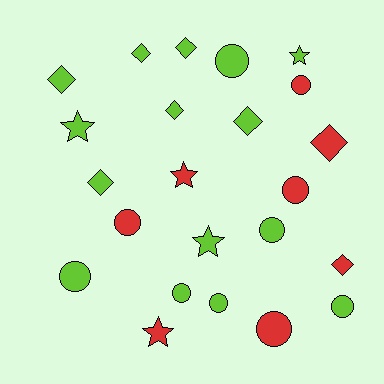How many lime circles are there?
There are 6 lime circles.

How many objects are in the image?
There are 23 objects.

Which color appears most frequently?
Lime, with 15 objects.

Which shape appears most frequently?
Circle, with 10 objects.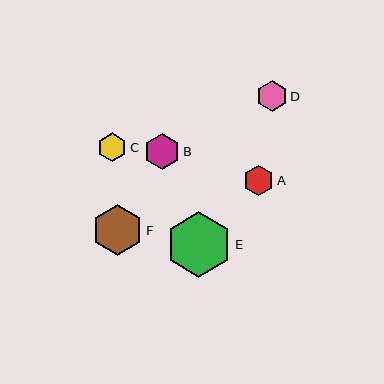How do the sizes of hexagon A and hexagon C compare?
Hexagon A and hexagon C are approximately the same size.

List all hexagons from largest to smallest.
From largest to smallest: E, F, B, D, A, C.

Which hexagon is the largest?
Hexagon E is the largest with a size of approximately 65 pixels.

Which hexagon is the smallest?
Hexagon C is the smallest with a size of approximately 29 pixels.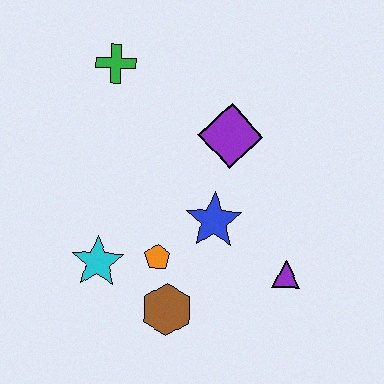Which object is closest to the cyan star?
The orange pentagon is closest to the cyan star.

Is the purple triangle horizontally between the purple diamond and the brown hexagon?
No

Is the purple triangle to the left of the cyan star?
No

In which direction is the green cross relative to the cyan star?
The green cross is above the cyan star.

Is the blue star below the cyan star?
No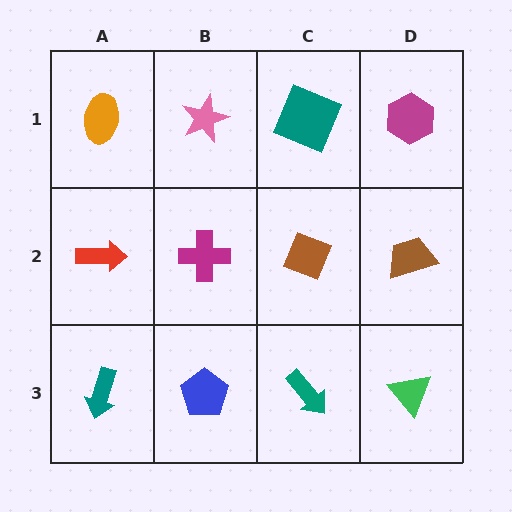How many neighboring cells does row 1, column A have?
2.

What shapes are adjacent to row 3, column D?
A brown trapezoid (row 2, column D), a teal arrow (row 3, column C).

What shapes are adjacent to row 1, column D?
A brown trapezoid (row 2, column D), a teal square (row 1, column C).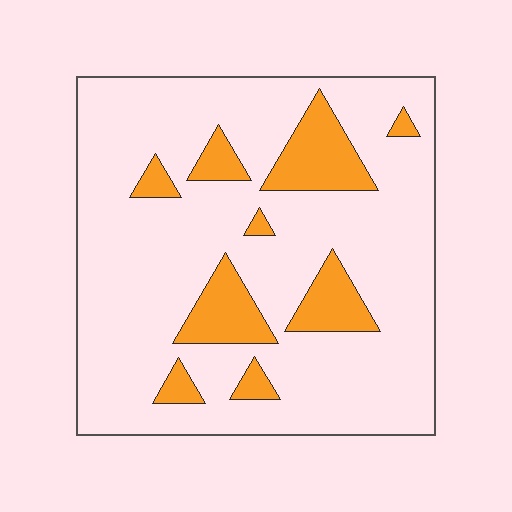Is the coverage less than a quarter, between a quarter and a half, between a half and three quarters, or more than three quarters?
Less than a quarter.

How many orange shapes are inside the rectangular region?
9.